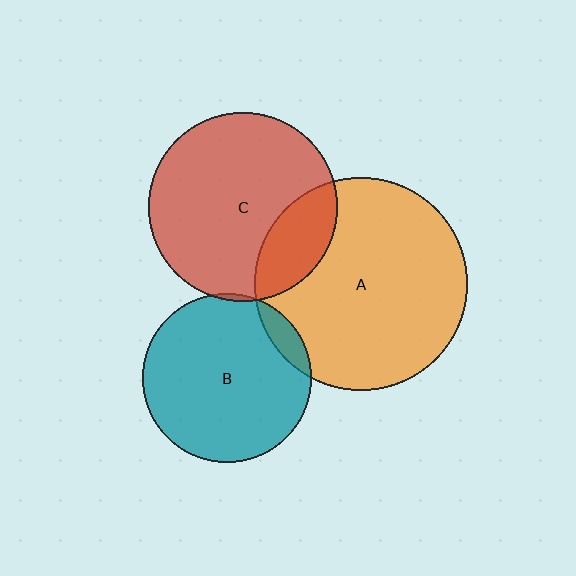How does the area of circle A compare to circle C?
Approximately 1.3 times.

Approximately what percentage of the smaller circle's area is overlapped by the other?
Approximately 5%.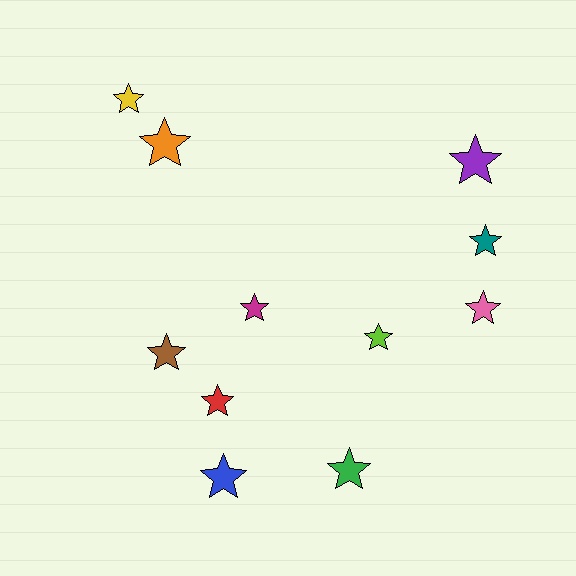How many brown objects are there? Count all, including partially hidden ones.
There is 1 brown object.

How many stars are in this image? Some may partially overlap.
There are 11 stars.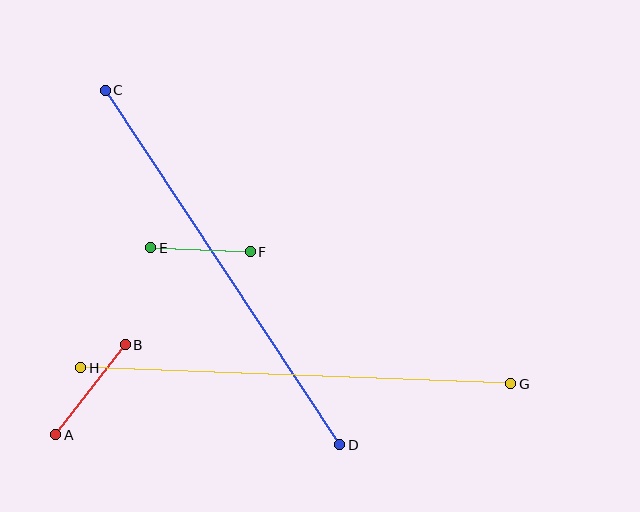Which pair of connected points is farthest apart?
Points G and H are farthest apart.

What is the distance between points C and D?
The distance is approximately 425 pixels.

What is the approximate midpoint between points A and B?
The midpoint is at approximately (91, 390) pixels.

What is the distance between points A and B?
The distance is approximately 113 pixels.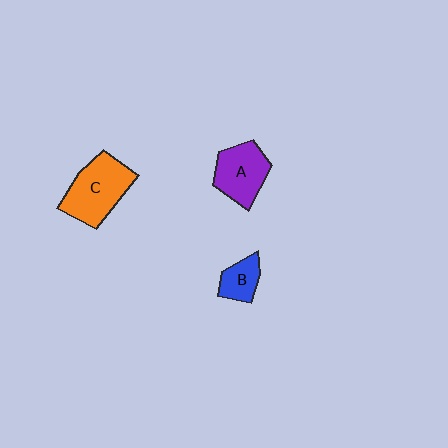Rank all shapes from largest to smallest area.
From largest to smallest: C (orange), A (purple), B (blue).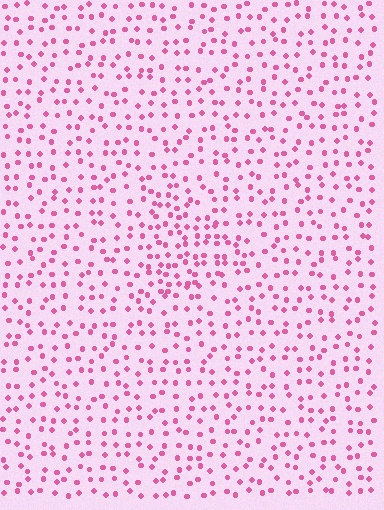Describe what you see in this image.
The image contains small pink elements arranged at two different densities. A triangle-shaped region is visible where the elements are more densely packed than the surrounding area.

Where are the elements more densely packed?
The elements are more densely packed inside the triangle boundary.